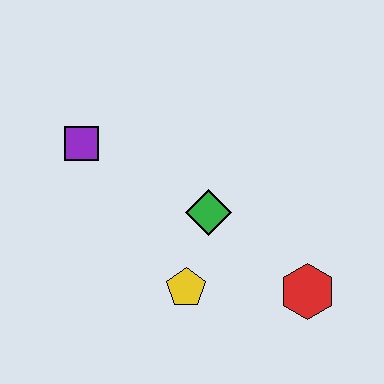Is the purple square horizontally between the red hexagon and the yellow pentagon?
No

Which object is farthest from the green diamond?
The purple square is farthest from the green diamond.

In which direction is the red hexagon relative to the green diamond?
The red hexagon is to the right of the green diamond.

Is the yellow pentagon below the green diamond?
Yes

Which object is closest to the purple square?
The green diamond is closest to the purple square.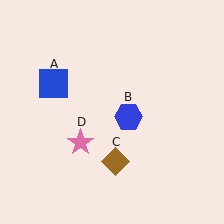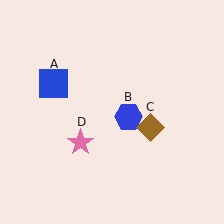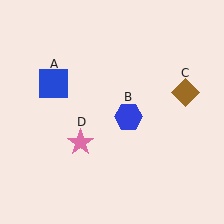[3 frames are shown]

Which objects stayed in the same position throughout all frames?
Blue square (object A) and blue hexagon (object B) and pink star (object D) remained stationary.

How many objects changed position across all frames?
1 object changed position: brown diamond (object C).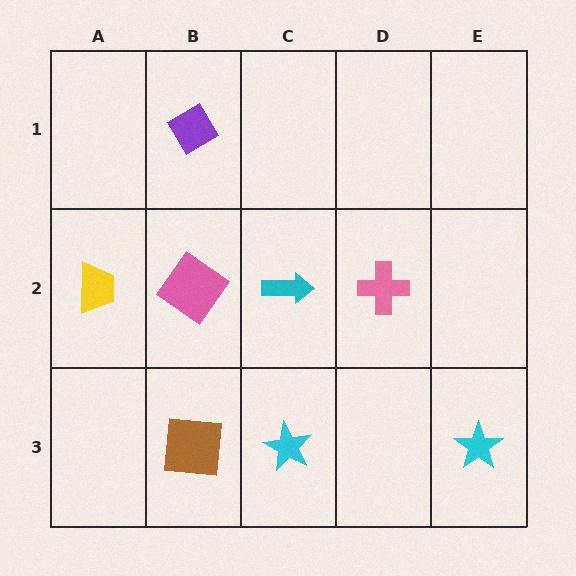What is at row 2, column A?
A yellow trapezoid.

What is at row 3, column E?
A cyan star.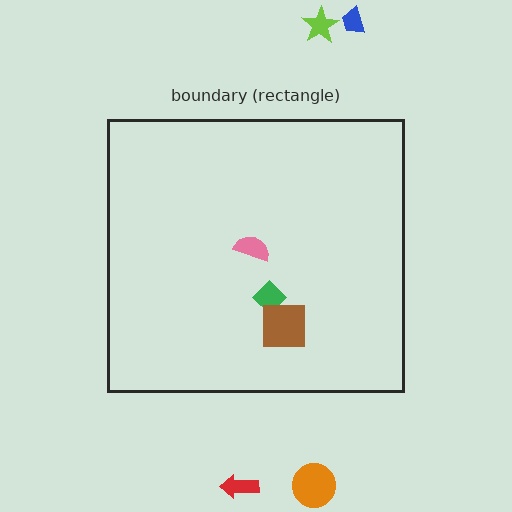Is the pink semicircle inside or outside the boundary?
Inside.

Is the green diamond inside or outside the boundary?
Inside.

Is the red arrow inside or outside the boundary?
Outside.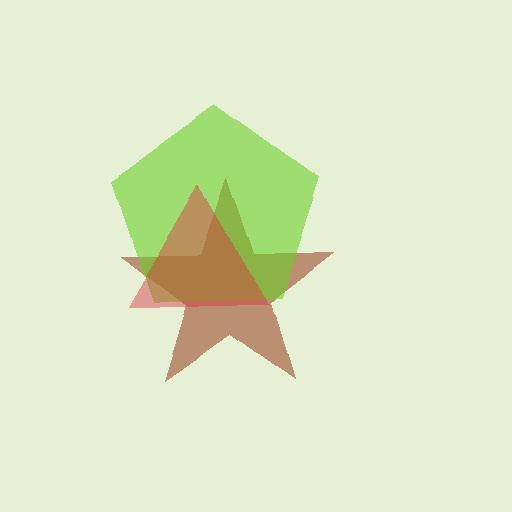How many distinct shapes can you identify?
There are 3 distinct shapes: a brown star, a lime pentagon, a red triangle.